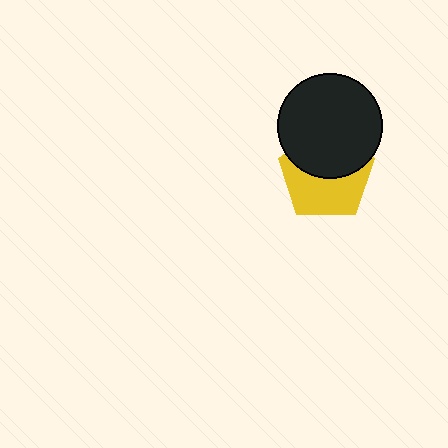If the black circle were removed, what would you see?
You would see the complete yellow pentagon.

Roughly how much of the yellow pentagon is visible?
About half of it is visible (roughly 53%).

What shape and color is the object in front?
The object in front is a black circle.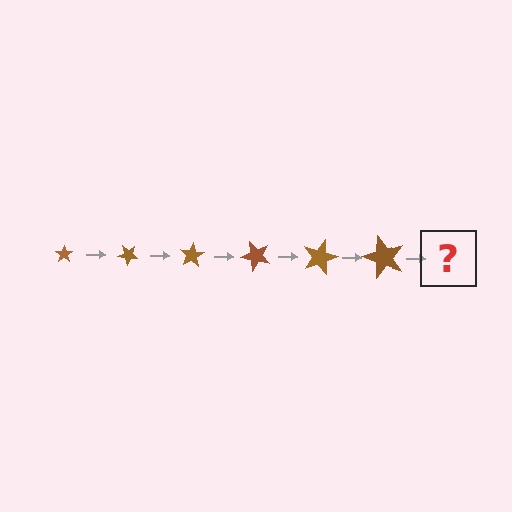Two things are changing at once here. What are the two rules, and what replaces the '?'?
The two rules are that the star grows larger each step and it rotates 40 degrees each step. The '?' should be a star, larger than the previous one and rotated 240 degrees from the start.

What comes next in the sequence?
The next element should be a star, larger than the previous one and rotated 240 degrees from the start.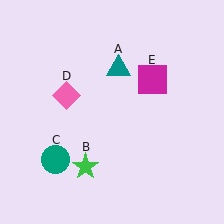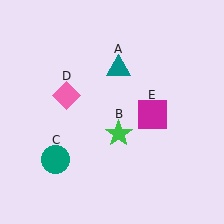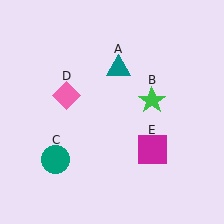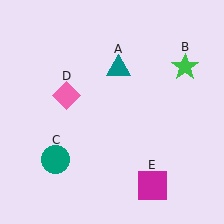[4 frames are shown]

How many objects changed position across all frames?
2 objects changed position: green star (object B), magenta square (object E).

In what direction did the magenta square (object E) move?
The magenta square (object E) moved down.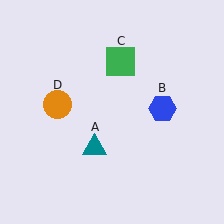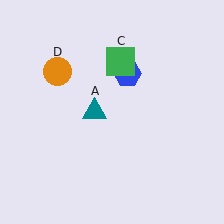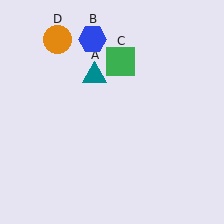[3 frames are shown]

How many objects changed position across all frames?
3 objects changed position: teal triangle (object A), blue hexagon (object B), orange circle (object D).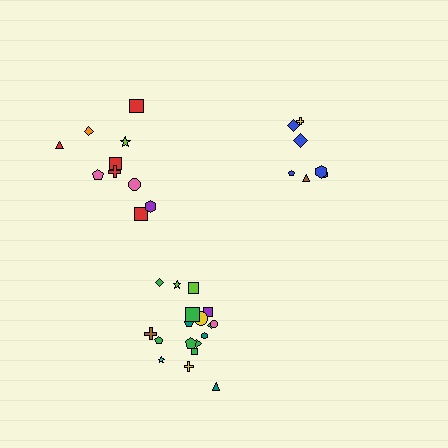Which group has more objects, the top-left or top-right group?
The top-left group.